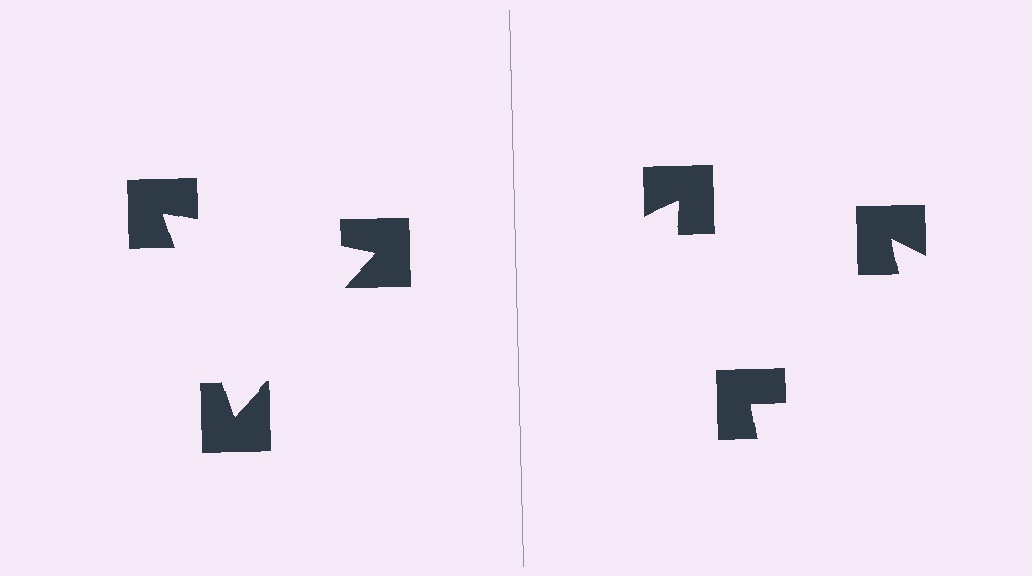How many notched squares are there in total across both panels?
6 — 3 on each side.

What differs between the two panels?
The notched squares are positioned identically on both sides; only the wedge orientations differ. On the left they align to a triangle; on the right they are misaligned.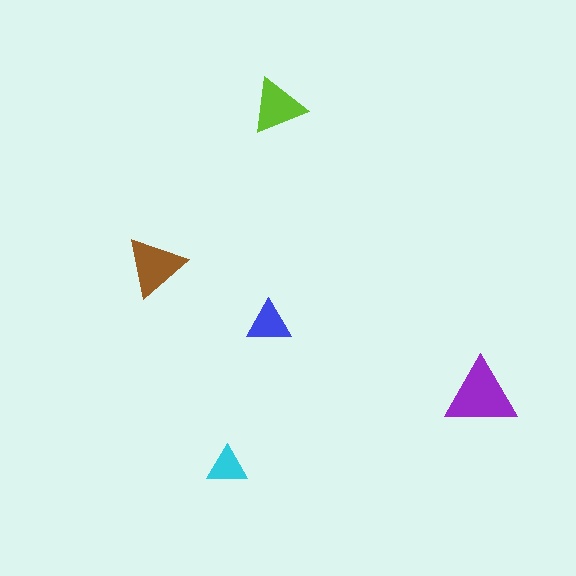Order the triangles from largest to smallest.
the purple one, the brown one, the lime one, the blue one, the cyan one.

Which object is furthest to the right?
The purple triangle is rightmost.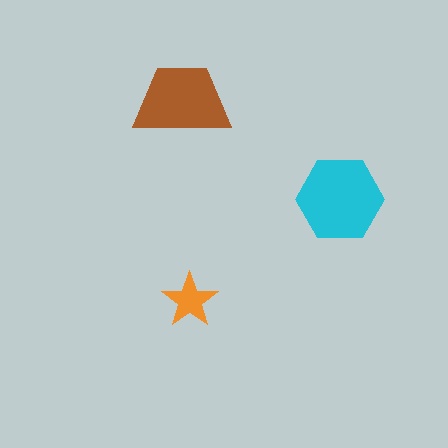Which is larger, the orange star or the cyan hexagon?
The cyan hexagon.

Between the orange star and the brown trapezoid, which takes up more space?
The brown trapezoid.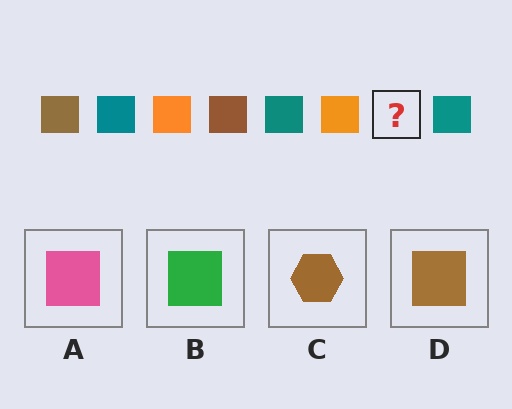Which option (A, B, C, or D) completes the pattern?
D.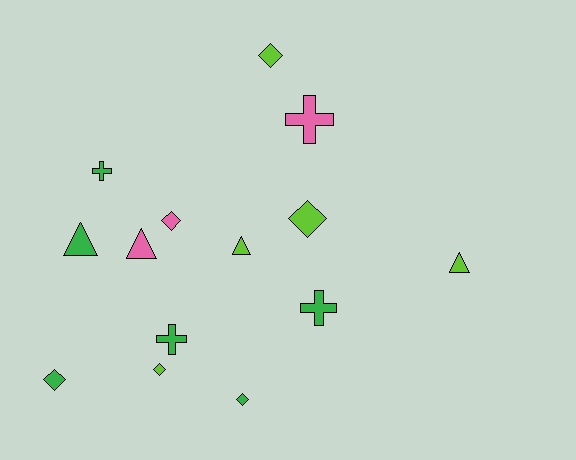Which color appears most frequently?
Green, with 6 objects.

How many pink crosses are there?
There is 1 pink cross.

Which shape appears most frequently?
Diamond, with 6 objects.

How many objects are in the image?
There are 14 objects.